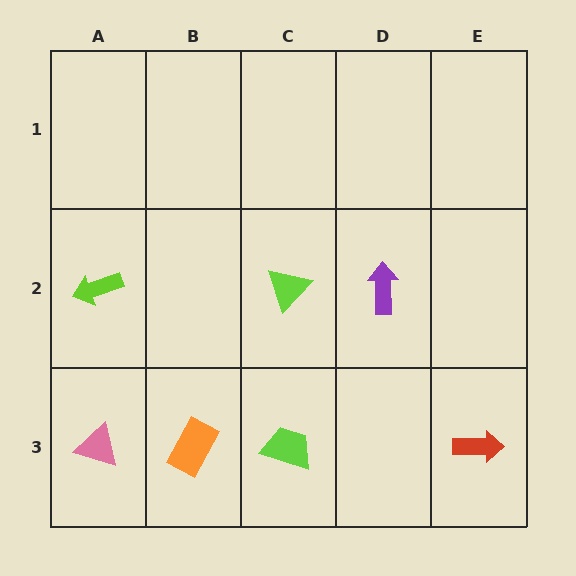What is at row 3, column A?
A pink triangle.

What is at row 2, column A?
A lime arrow.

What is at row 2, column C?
A lime triangle.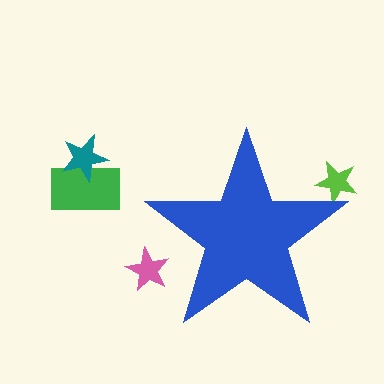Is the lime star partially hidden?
Yes, the lime star is partially hidden behind the blue star.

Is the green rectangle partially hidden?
No, the green rectangle is fully visible.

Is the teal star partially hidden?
No, the teal star is fully visible.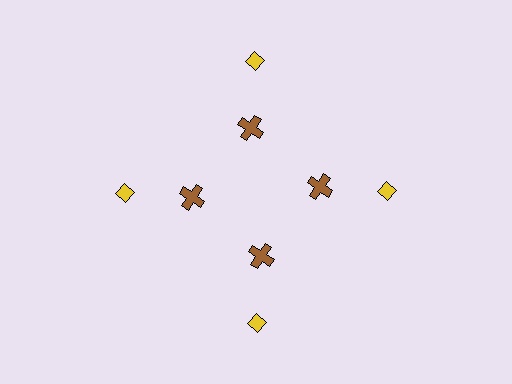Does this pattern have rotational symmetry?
Yes, this pattern has 4-fold rotational symmetry. It looks the same after rotating 90 degrees around the center.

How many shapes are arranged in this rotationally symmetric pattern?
There are 8 shapes, arranged in 4 groups of 2.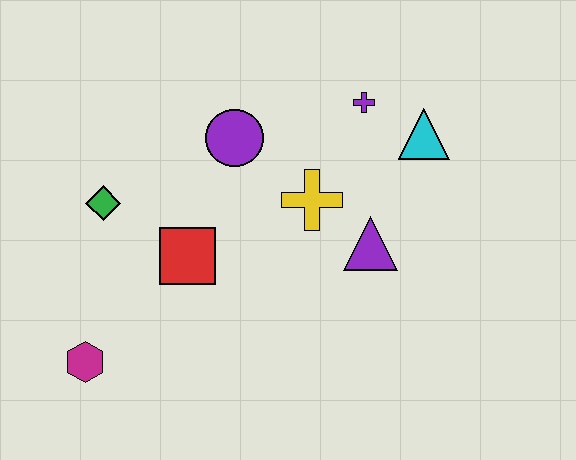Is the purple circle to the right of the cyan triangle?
No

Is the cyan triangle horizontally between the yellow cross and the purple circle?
No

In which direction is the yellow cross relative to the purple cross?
The yellow cross is below the purple cross.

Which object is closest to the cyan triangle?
The purple cross is closest to the cyan triangle.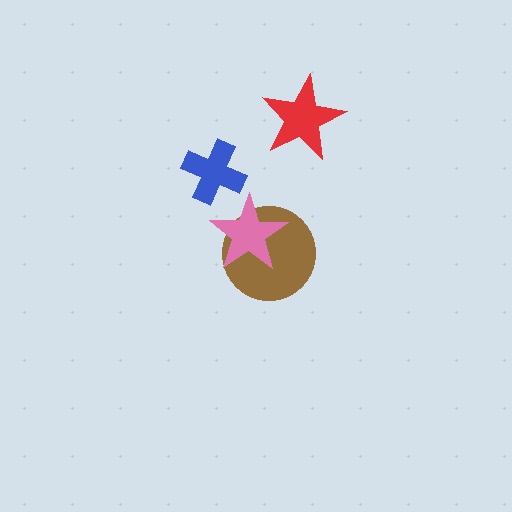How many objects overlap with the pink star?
1 object overlaps with the pink star.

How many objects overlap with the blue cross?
0 objects overlap with the blue cross.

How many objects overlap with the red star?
0 objects overlap with the red star.